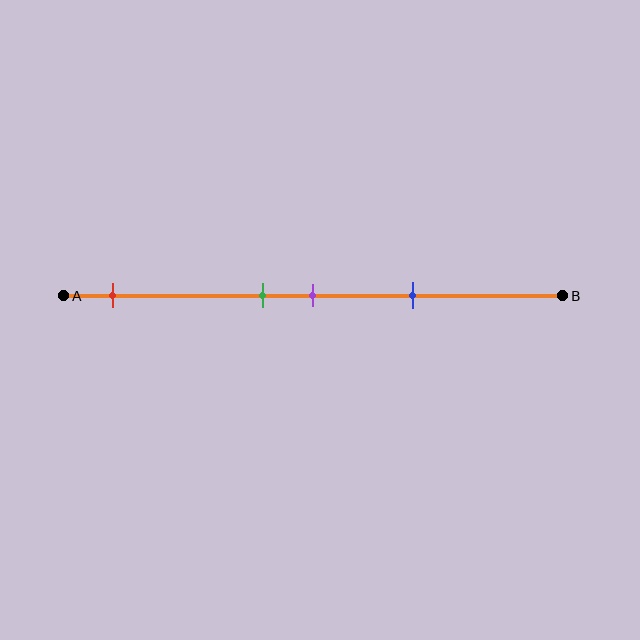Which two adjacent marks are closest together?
The green and purple marks are the closest adjacent pair.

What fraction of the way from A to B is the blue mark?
The blue mark is approximately 70% (0.7) of the way from A to B.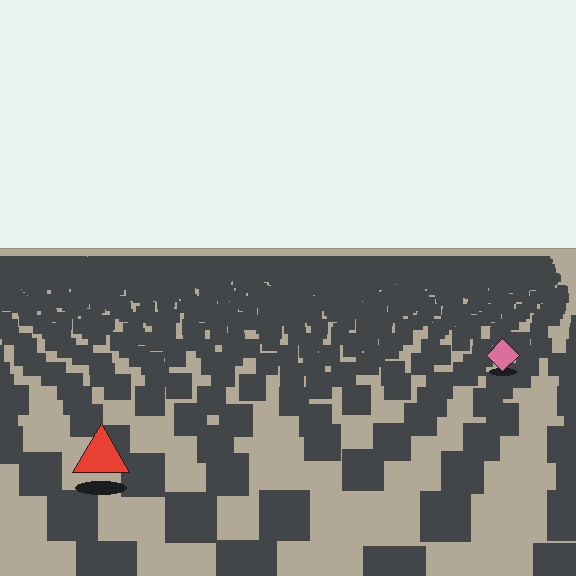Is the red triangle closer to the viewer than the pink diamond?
Yes. The red triangle is closer — you can tell from the texture gradient: the ground texture is coarser near it.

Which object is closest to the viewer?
The red triangle is closest. The texture marks near it are larger and more spread out.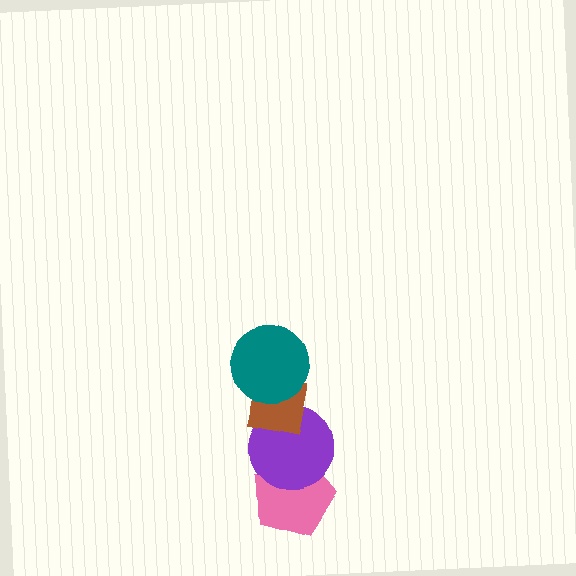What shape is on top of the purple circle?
The brown square is on top of the purple circle.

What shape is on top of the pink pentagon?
The purple circle is on top of the pink pentagon.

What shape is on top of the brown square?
The teal circle is on top of the brown square.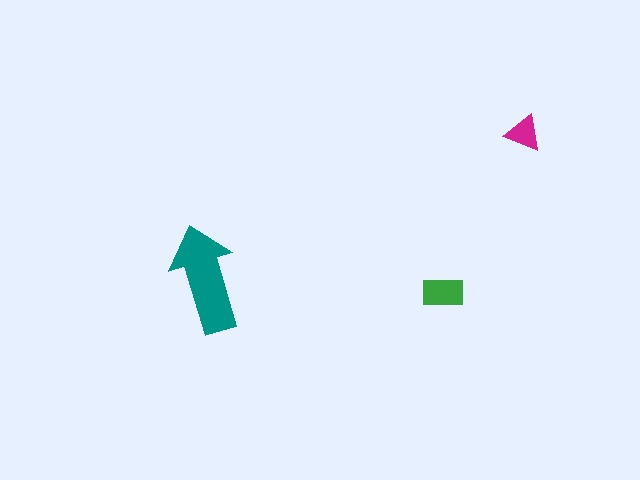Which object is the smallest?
The magenta triangle.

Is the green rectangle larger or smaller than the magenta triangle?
Larger.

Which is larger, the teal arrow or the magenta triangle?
The teal arrow.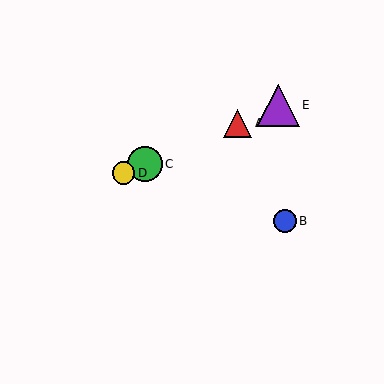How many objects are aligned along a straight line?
4 objects (A, C, D, E) are aligned along a straight line.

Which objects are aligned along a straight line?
Objects A, C, D, E are aligned along a straight line.